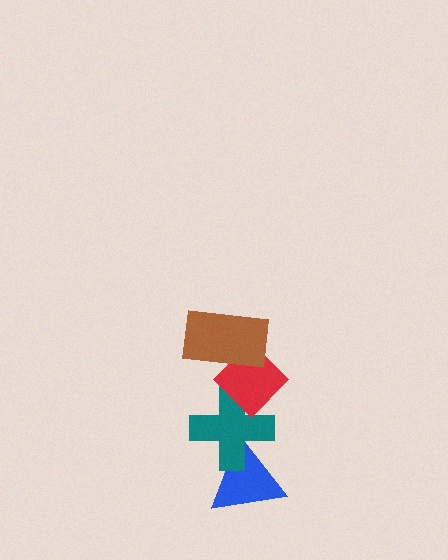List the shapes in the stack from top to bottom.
From top to bottom: the brown rectangle, the red diamond, the teal cross, the blue triangle.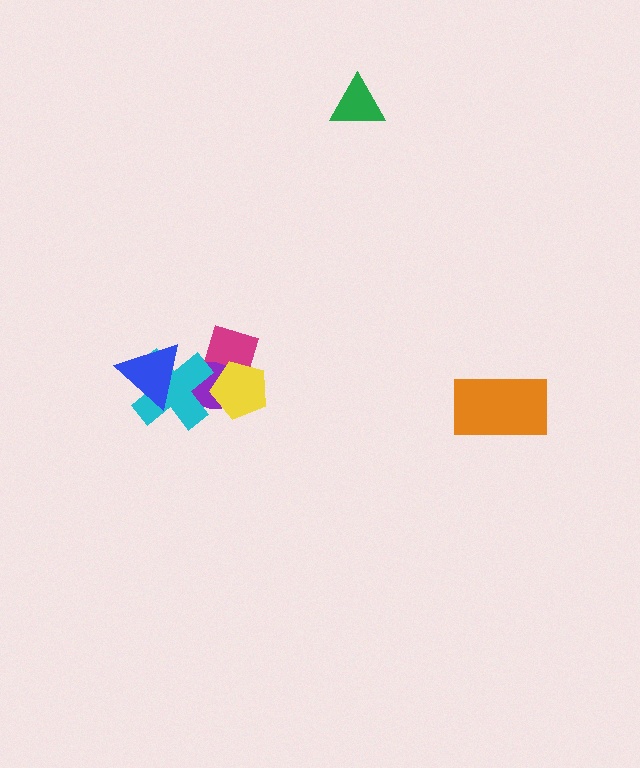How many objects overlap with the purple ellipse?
4 objects overlap with the purple ellipse.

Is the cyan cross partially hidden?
Yes, it is partially covered by another shape.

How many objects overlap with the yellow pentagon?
2 objects overlap with the yellow pentagon.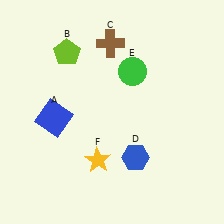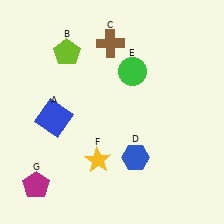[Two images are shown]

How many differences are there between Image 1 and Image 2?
There is 1 difference between the two images.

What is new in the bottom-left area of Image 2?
A magenta pentagon (G) was added in the bottom-left area of Image 2.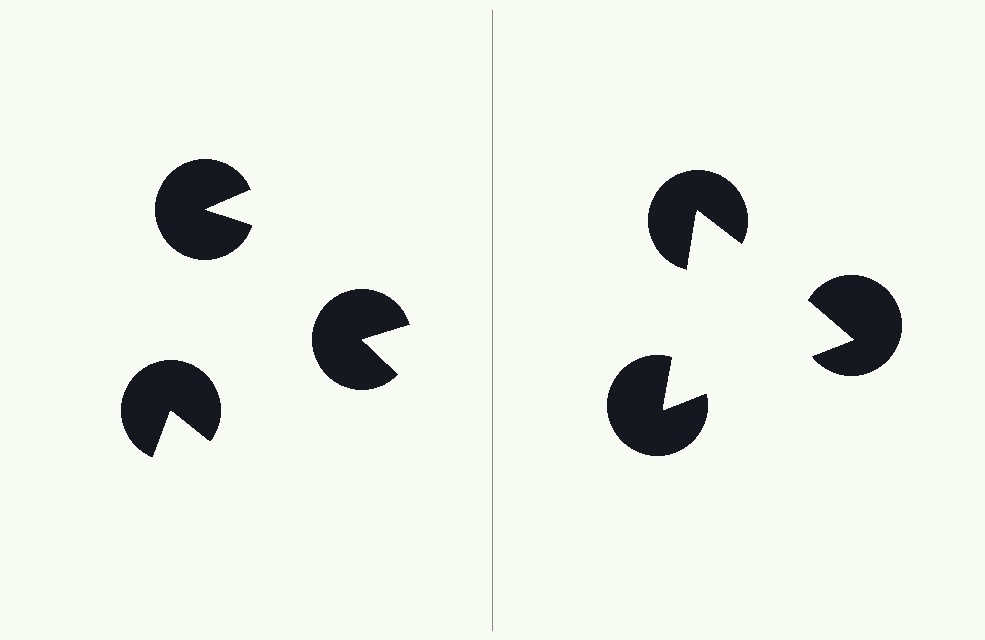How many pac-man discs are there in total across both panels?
6 — 3 on each side.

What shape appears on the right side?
An illusory triangle.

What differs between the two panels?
The pac-man discs are positioned identically on both sides; only the wedge orientations differ. On the right they align to a triangle; on the left they are misaligned.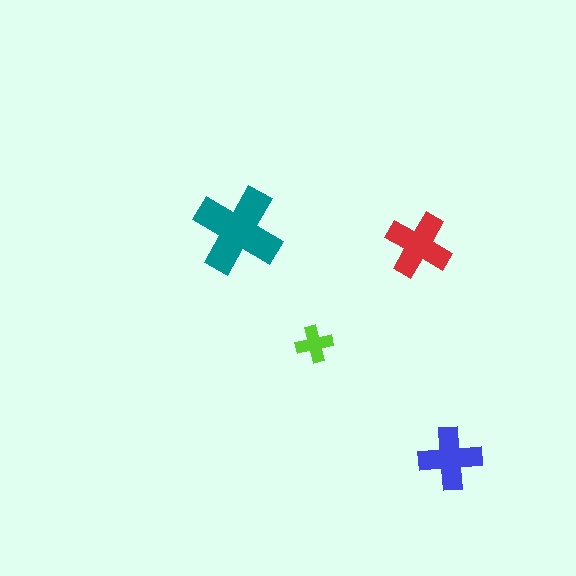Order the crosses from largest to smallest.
the teal one, the red one, the blue one, the lime one.